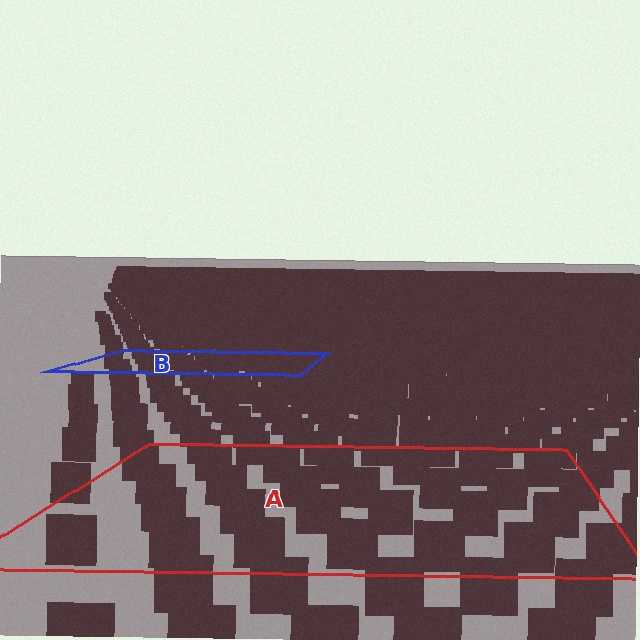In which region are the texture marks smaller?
The texture marks are smaller in region B, because it is farther away.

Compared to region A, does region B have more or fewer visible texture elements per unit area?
Region B has more texture elements per unit area — they are packed more densely because it is farther away.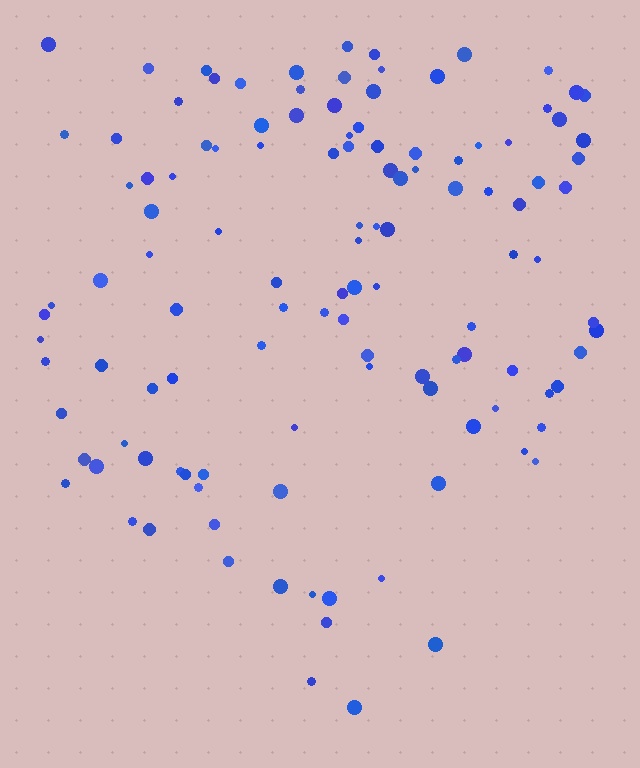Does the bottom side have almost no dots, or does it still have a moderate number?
Still a moderate number, just noticeably fewer than the top.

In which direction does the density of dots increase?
From bottom to top, with the top side densest.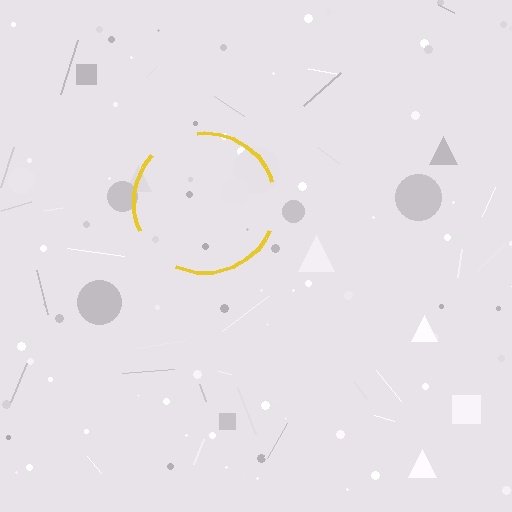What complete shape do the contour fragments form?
The contour fragments form a circle.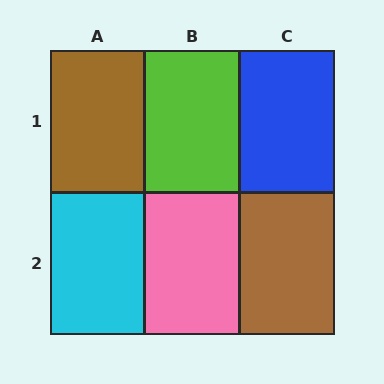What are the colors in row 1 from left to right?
Brown, lime, blue.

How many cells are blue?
1 cell is blue.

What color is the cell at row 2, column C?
Brown.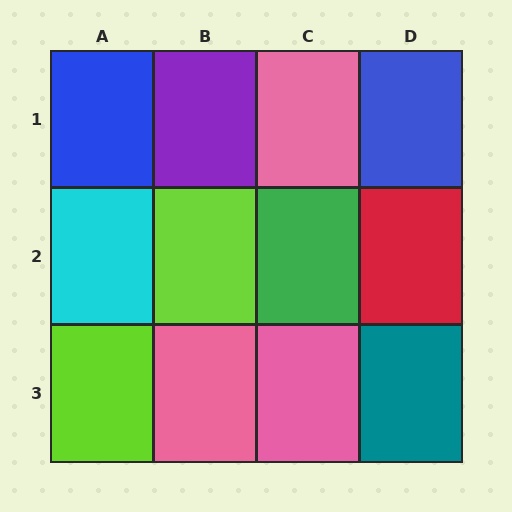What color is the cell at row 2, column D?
Red.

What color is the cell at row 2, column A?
Cyan.